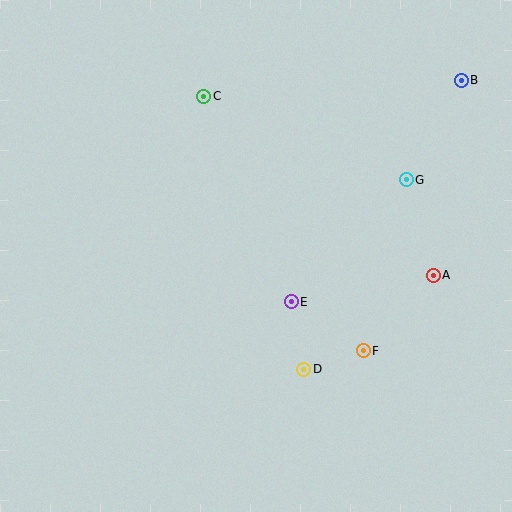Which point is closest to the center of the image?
Point E at (291, 302) is closest to the center.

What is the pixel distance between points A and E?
The distance between A and E is 145 pixels.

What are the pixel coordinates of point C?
Point C is at (204, 96).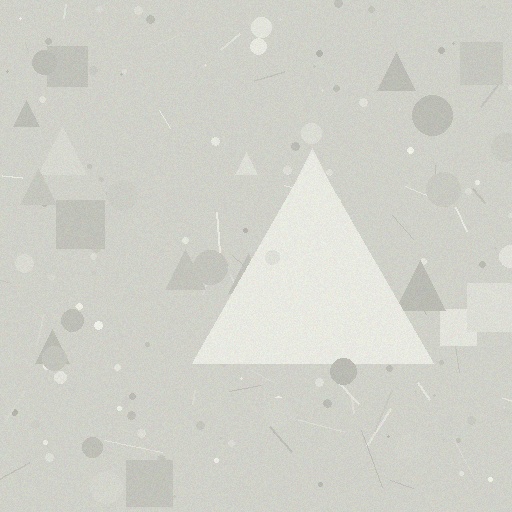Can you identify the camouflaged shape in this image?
The camouflaged shape is a triangle.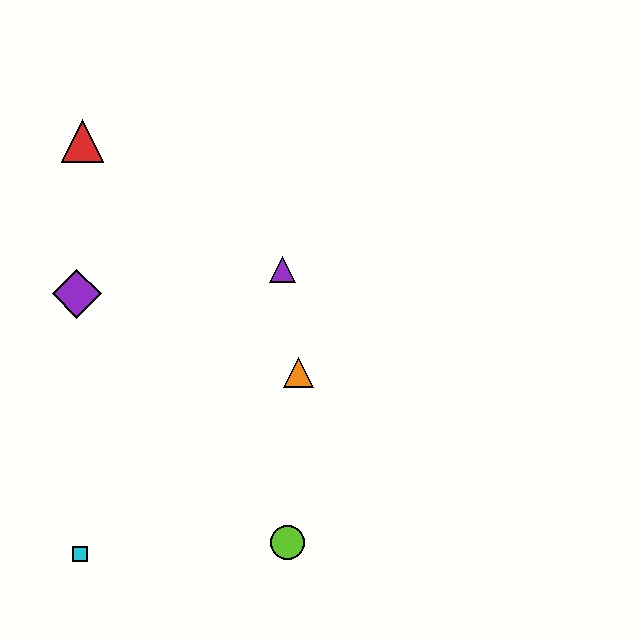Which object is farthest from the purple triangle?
The cyan square is farthest from the purple triangle.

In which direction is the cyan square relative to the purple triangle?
The cyan square is below the purple triangle.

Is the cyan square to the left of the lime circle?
Yes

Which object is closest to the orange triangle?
The purple triangle is closest to the orange triangle.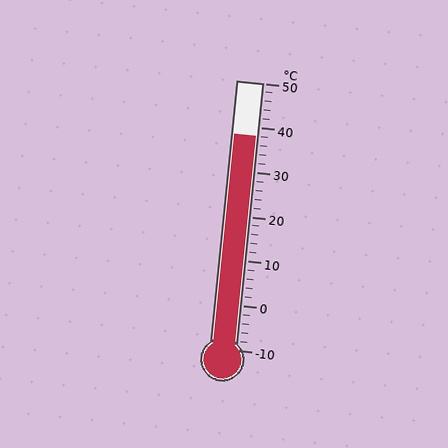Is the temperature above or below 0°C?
The temperature is above 0°C.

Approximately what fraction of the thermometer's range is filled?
The thermometer is filled to approximately 80% of its range.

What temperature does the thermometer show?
The thermometer shows approximately 38°C.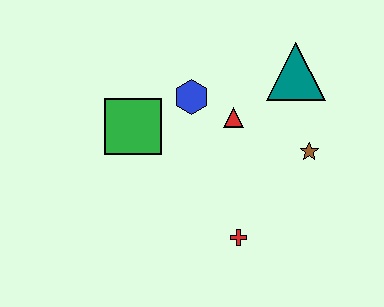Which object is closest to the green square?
The blue hexagon is closest to the green square.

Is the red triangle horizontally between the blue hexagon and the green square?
No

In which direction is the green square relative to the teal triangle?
The green square is to the left of the teal triangle.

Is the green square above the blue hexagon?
No